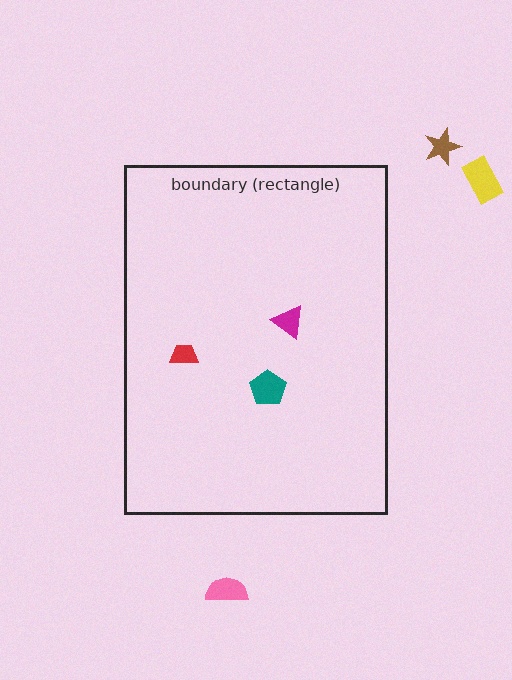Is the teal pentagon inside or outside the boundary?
Inside.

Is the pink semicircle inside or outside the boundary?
Outside.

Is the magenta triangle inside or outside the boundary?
Inside.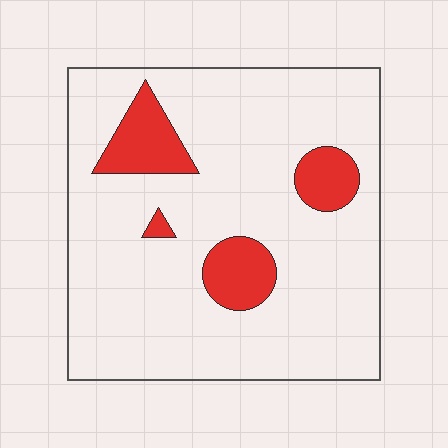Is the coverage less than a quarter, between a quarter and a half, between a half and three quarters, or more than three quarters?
Less than a quarter.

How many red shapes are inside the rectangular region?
4.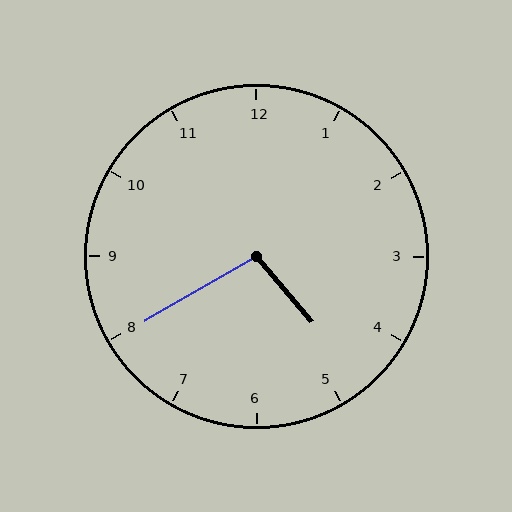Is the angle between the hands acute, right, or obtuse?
It is obtuse.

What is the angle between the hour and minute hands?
Approximately 100 degrees.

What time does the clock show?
4:40.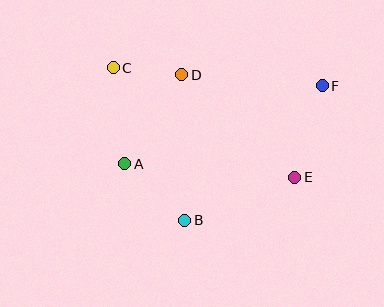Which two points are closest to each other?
Points C and D are closest to each other.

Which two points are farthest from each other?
Points A and F are farthest from each other.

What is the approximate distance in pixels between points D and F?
The distance between D and F is approximately 141 pixels.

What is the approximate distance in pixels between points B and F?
The distance between B and F is approximately 193 pixels.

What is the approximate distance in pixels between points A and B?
The distance between A and B is approximately 83 pixels.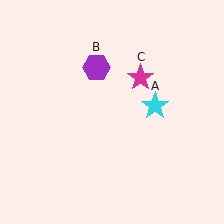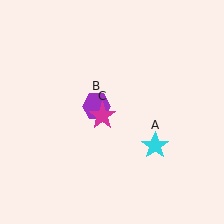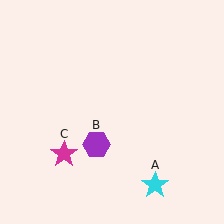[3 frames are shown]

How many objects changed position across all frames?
3 objects changed position: cyan star (object A), purple hexagon (object B), magenta star (object C).